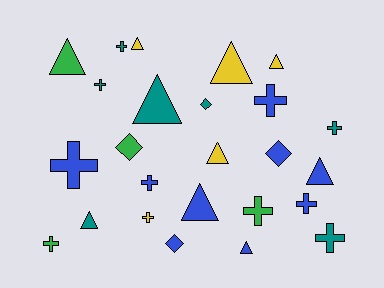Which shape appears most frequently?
Cross, with 11 objects.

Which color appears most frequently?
Blue, with 9 objects.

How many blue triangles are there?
There are 3 blue triangles.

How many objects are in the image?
There are 25 objects.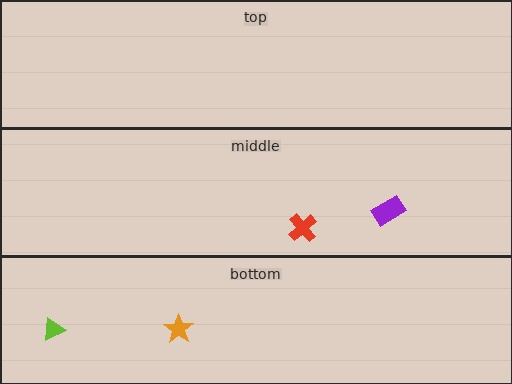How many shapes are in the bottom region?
2.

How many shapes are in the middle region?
2.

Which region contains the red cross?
The middle region.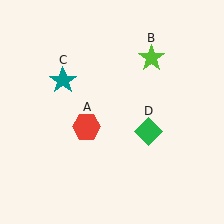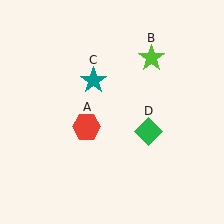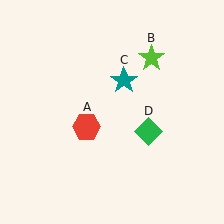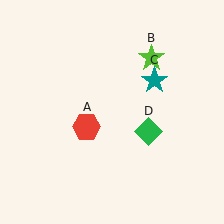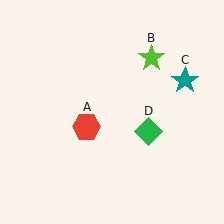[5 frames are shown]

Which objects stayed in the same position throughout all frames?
Red hexagon (object A) and lime star (object B) and green diamond (object D) remained stationary.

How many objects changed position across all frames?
1 object changed position: teal star (object C).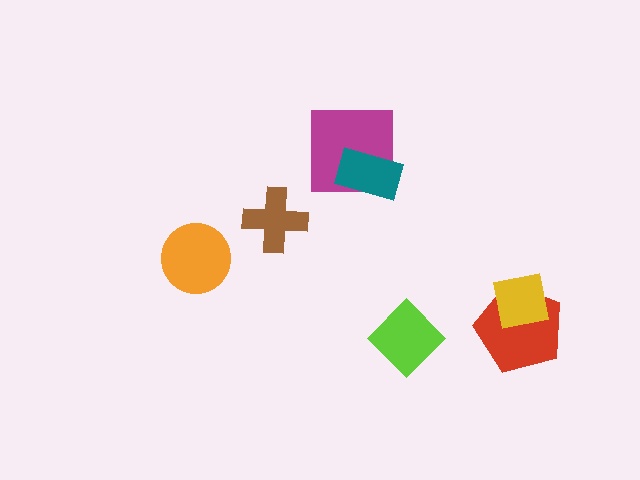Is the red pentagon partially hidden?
Yes, it is partially covered by another shape.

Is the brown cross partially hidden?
No, no other shape covers it.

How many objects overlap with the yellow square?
1 object overlaps with the yellow square.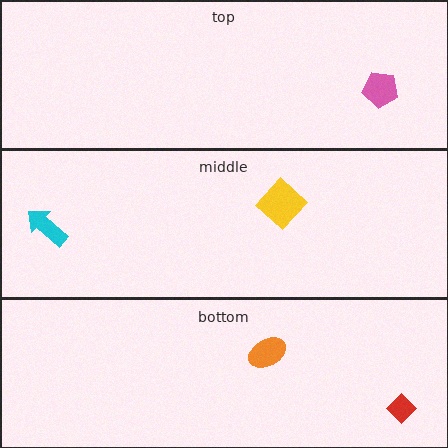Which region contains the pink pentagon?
The top region.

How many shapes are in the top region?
1.